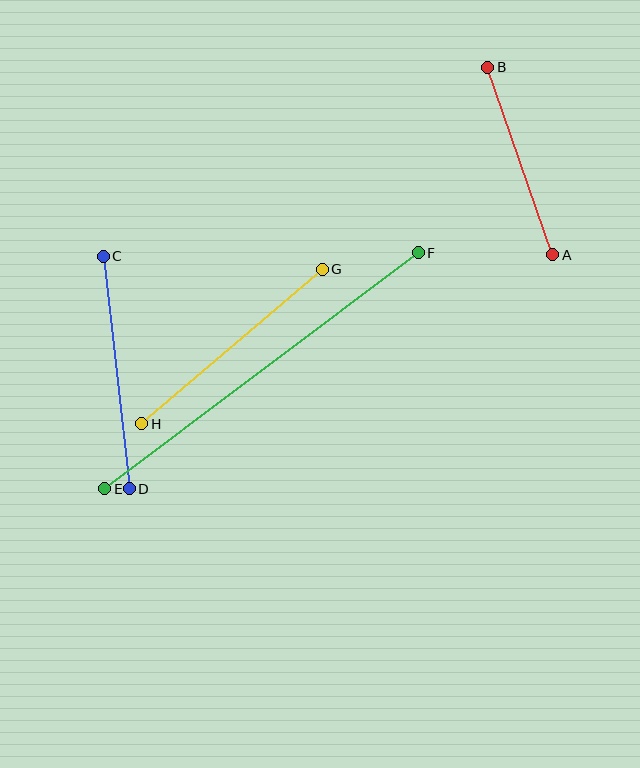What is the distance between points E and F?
The distance is approximately 393 pixels.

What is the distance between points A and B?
The distance is approximately 199 pixels.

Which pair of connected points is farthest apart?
Points E and F are farthest apart.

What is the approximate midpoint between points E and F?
The midpoint is at approximately (262, 371) pixels.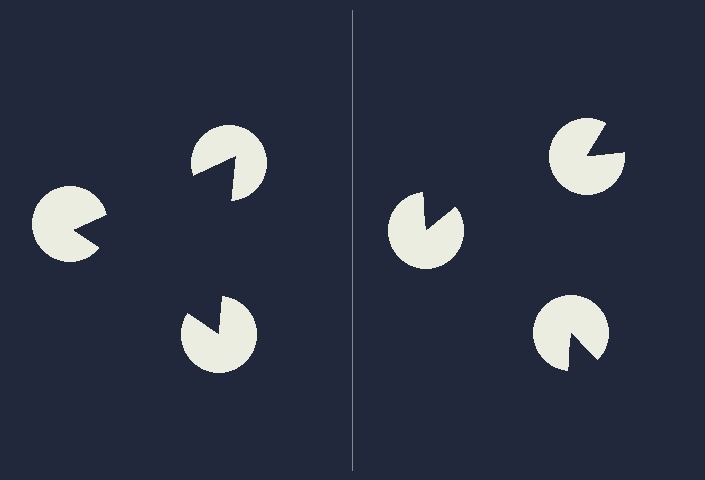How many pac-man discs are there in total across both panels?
6 — 3 on each side.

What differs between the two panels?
The pac-man discs are positioned identically on both sides; only the wedge orientations differ. On the left they align to a triangle; on the right they are misaligned.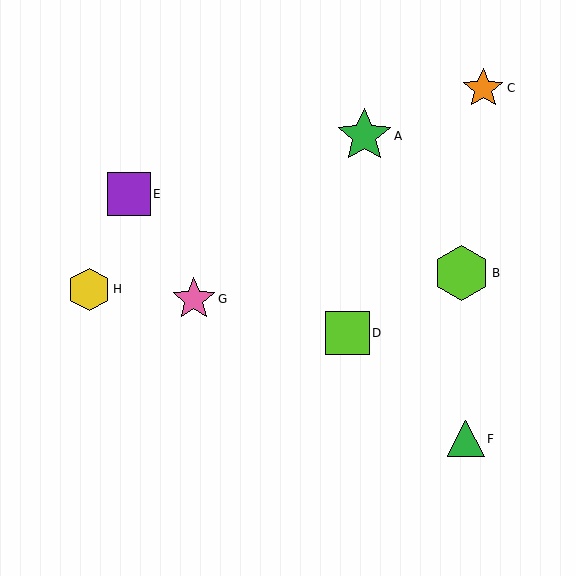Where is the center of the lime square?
The center of the lime square is at (348, 333).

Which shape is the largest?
The lime hexagon (labeled B) is the largest.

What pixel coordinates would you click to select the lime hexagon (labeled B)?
Click at (462, 273) to select the lime hexagon B.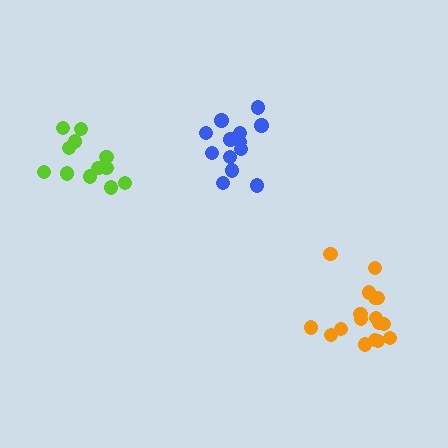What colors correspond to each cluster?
The clusters are colored: orange, blue, lime.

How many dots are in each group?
Group 1: 17 dots, Group 2: 14 dots, Group 3: 12 dots (43 total).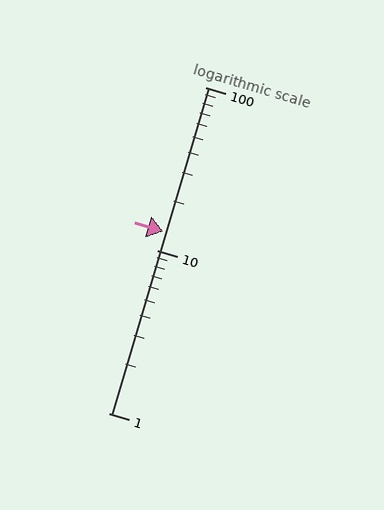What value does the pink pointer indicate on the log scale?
The pointer indicates approximately 13.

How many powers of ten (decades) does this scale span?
The scale spans 2 decades, from 1 to 100.